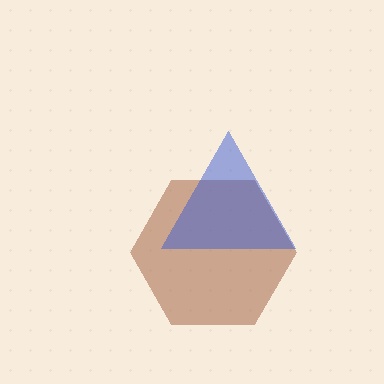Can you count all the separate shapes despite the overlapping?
Yes, there are 2 separate shapes.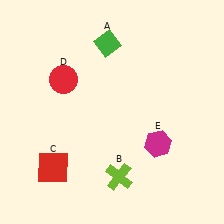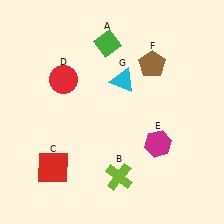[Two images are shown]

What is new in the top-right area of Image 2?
A cyan triangle (G) was added in the top-right area of Image 2.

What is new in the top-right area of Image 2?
A brown pentagon (F) was added in the top-right area of Image 2.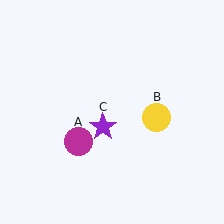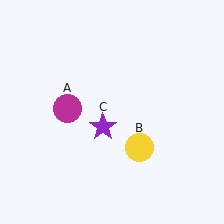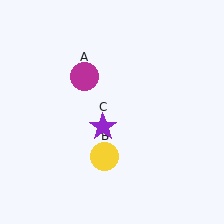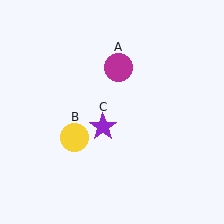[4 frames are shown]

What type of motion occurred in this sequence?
The magenta circle (object A), yellow circle (object B) rotated clockwise around the center of the scene.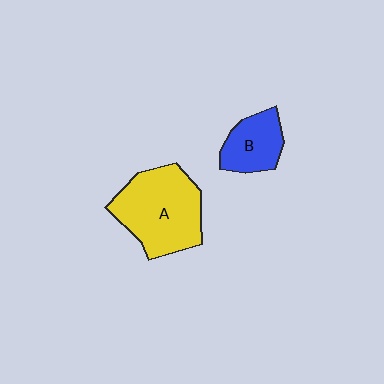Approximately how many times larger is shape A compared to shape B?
Approximately 2.0 times.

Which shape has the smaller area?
Shape B (blue).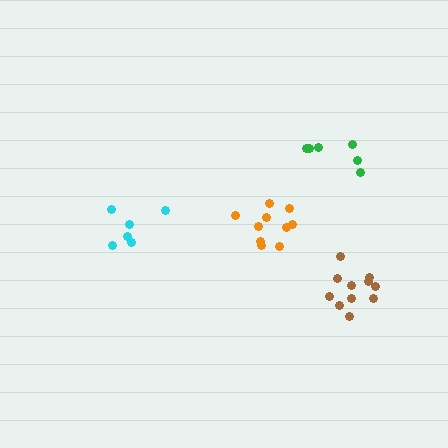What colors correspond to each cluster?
The clusters are colored: cyan, orange, green, brown.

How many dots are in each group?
Group 1: 6 dots, Group 2: 10 dots, Group 3: 6 dots, Group 4: 11 dots (33 total).